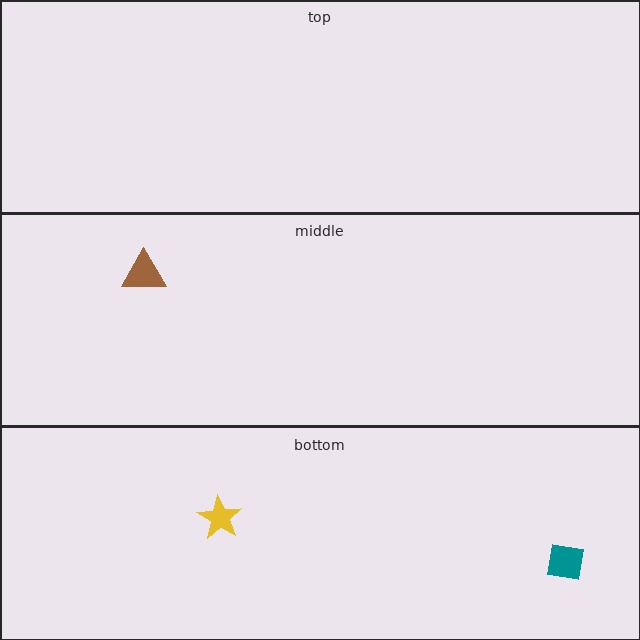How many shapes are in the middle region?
1.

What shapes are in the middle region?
The brown triangle.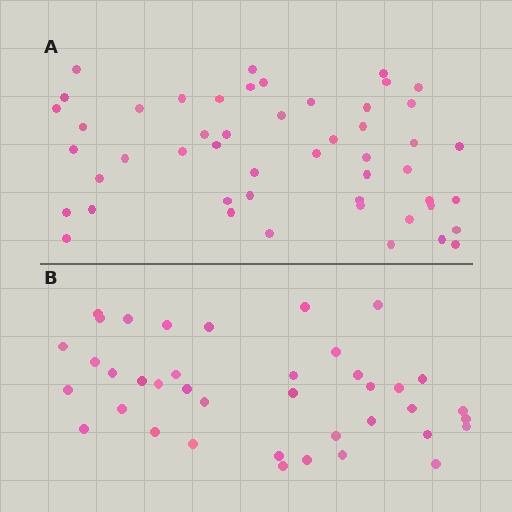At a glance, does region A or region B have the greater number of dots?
Region A (the top region) has more dots.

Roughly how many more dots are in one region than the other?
Region A has roughly 12 or so more dots than region B.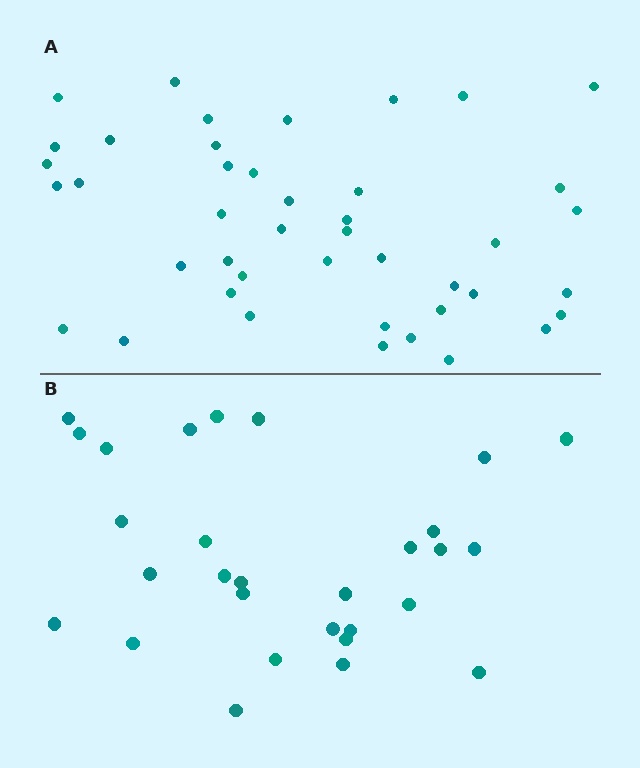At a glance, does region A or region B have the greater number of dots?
Region A (the top region) has more dots.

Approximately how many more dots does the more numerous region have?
Region A has approximately 15 more dots than region B.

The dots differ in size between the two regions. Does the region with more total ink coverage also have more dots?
No. Region B has more total ink coverage because its dots are larger, but region A actually contains more individual dots. Total area can be misleading — the number of items is what matters here.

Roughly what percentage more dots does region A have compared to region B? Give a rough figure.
About 50% more.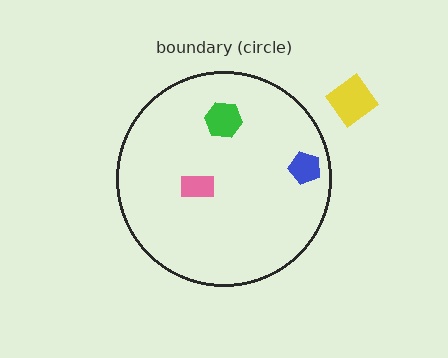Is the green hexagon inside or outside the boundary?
Inside.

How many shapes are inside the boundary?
3 inside, 1 outside.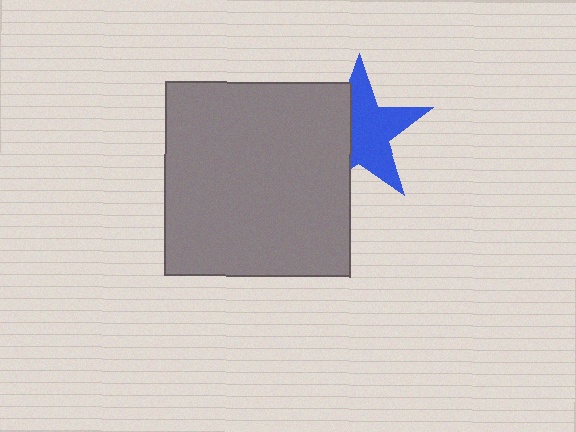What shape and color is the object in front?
The object in front is a gray rectangle.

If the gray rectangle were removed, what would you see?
You would see the complete blue star.